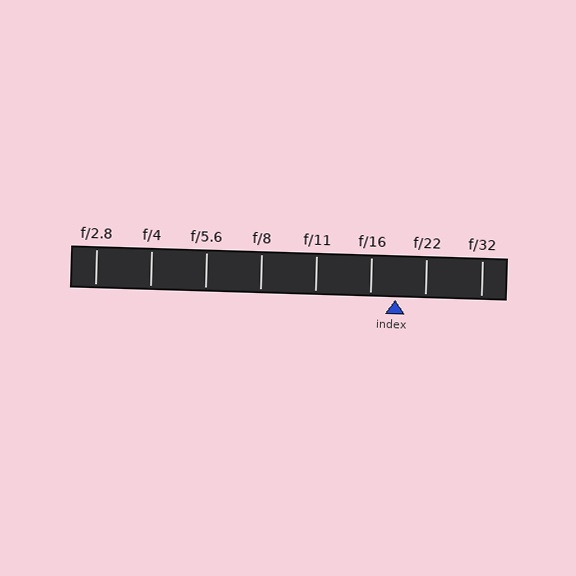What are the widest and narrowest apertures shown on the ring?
The widest aperture shown is f/2.8 and the narrowest is f/32.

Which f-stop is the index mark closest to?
The index mark is closest to f/16.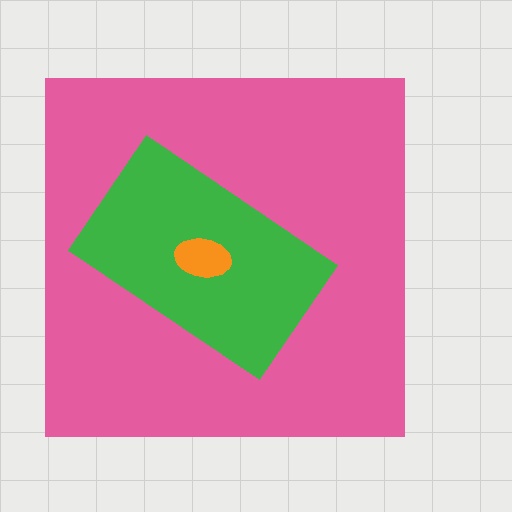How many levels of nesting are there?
3.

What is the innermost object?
The orange ellipse.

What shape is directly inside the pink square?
The green rectangle.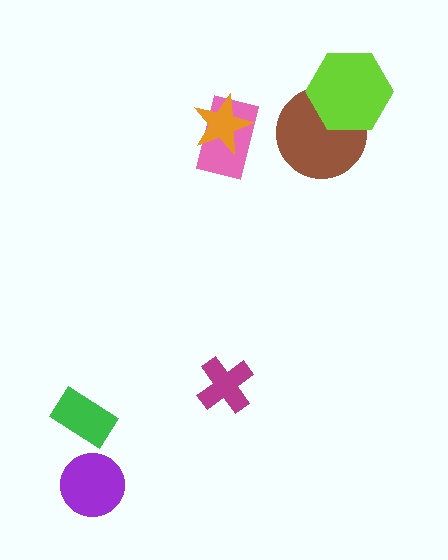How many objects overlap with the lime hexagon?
1 object overlaps with the lime hexagon.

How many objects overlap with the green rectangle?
0 objects overlap with the green rectangle.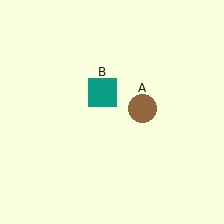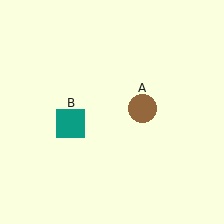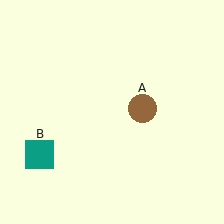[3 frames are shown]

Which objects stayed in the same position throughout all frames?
Brown circle (object A) remained stationary.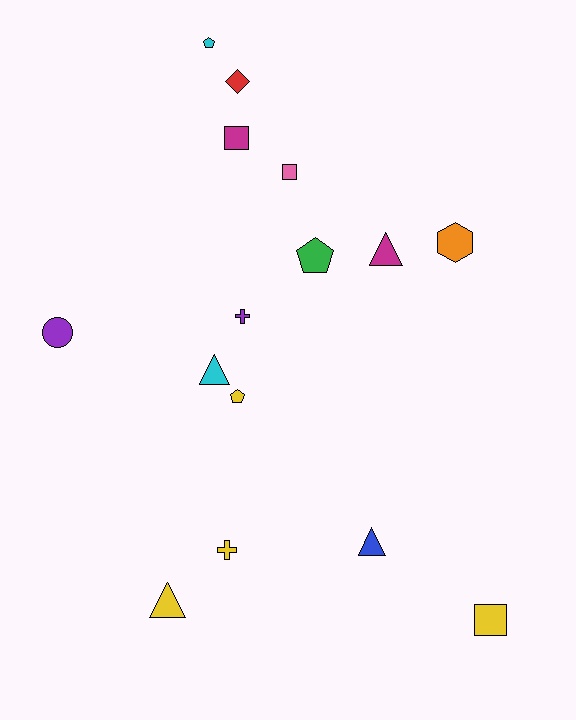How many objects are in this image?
There are 15 objects.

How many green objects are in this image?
There is 1 green object.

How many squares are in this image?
There are 3 squares.